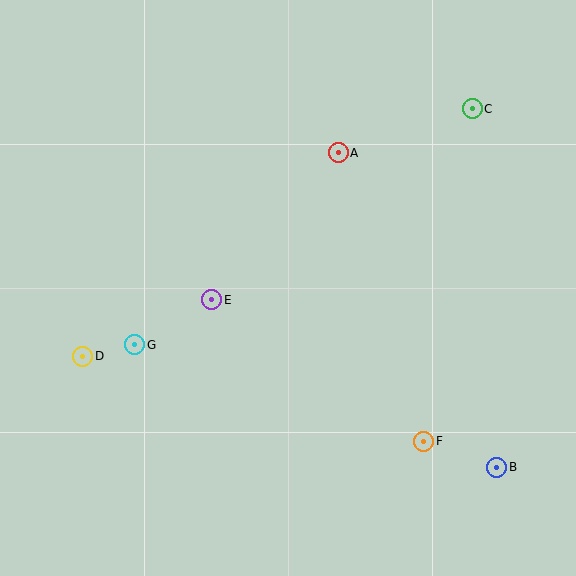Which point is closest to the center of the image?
Point E at (212, 300) is closest to the center.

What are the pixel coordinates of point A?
Point A is at (338, 153).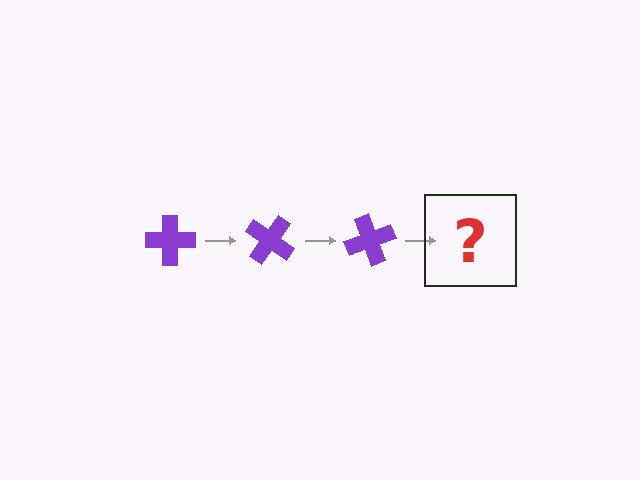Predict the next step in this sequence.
The next step is a purple cross rotated 105 degrees.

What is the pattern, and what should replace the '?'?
The pattern is that the cross rotates 35 degrees each step. The '?' should be a purple cross rotated 105 degrees.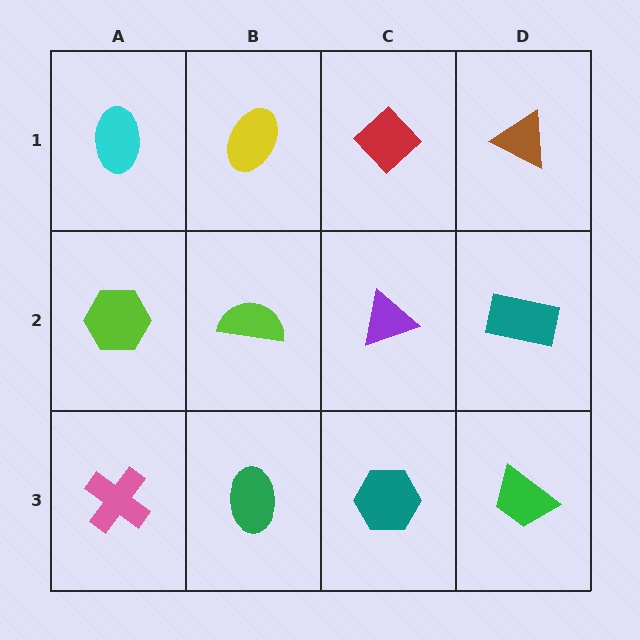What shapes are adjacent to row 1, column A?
A lime hexagon (row 2, column A), a yellow ellipse (row 1, column B).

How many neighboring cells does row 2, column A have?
3.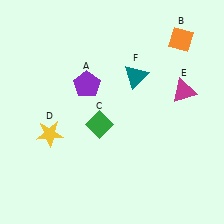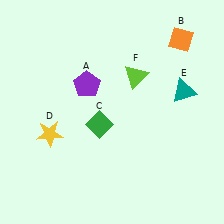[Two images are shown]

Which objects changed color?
E changed from magenta to teal. F changed from teal to lime.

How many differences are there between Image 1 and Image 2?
There are 2 differences between the two images.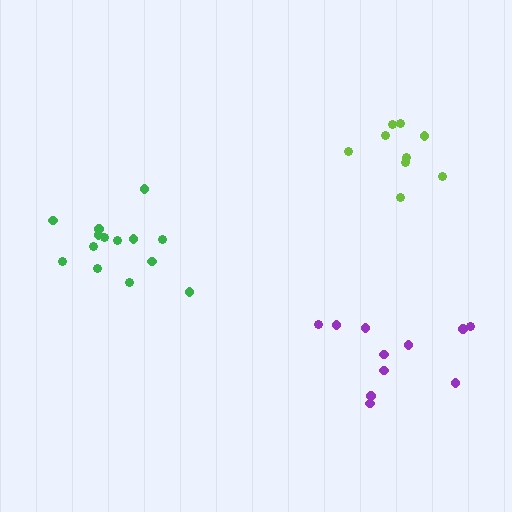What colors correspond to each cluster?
The clusters are colored: purple, green, lime.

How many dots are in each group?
Group 1: 11 dots, Group 2: 14 dots, Group 3: 9 dots (34 total).